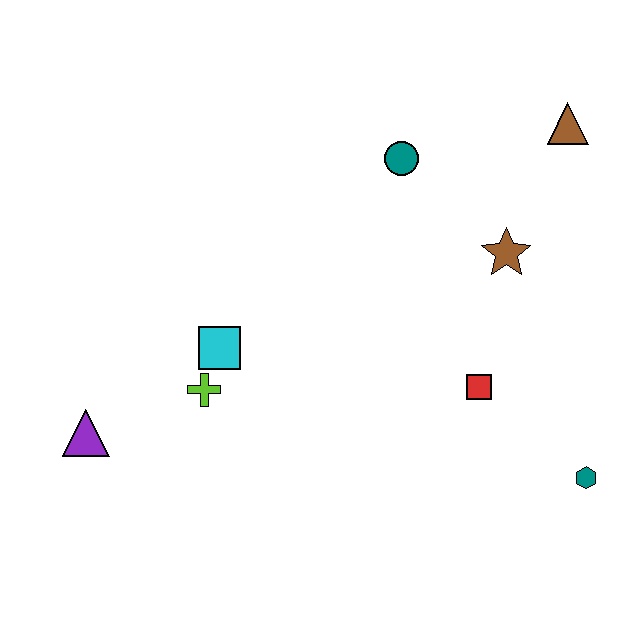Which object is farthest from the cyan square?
The brown triangle is farthest from the cyan square.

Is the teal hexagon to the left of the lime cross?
No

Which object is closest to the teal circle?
The brown star is closest to the teal circle.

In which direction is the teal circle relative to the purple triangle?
The teal circle is to the right of the purple triangle.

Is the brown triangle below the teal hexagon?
No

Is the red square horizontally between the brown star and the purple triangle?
Yes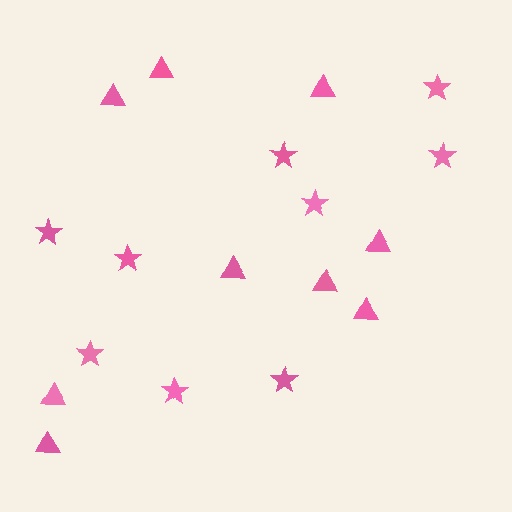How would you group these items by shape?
There are 2 groups: one group of triangles (9) and one group of stars (9).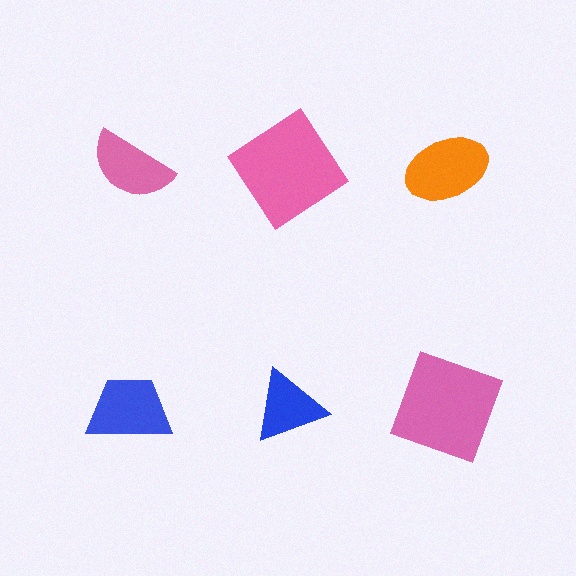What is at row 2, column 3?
A pink square.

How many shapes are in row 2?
3 shapes.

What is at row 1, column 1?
A pink semicircle.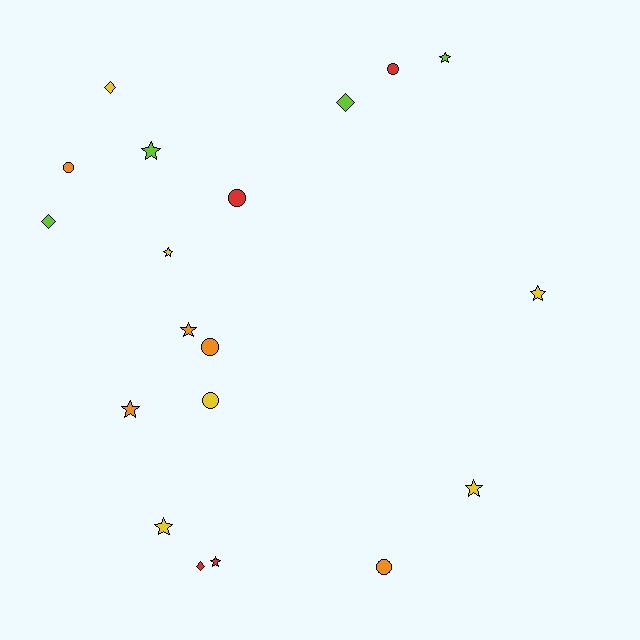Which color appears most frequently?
Yellow, with 6 objects.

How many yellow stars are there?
There are 4 yellow stars.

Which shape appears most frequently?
Star, with 9 objects.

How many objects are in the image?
There are 19 objects.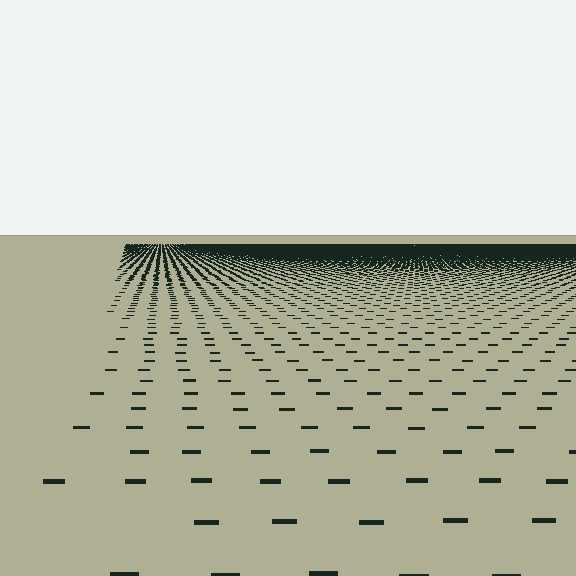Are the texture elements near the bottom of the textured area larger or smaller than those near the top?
Larger. Near the bottom, elements are closer to the viewer and appear at a bigger on-screen size.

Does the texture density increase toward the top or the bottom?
Density increases toward the top.